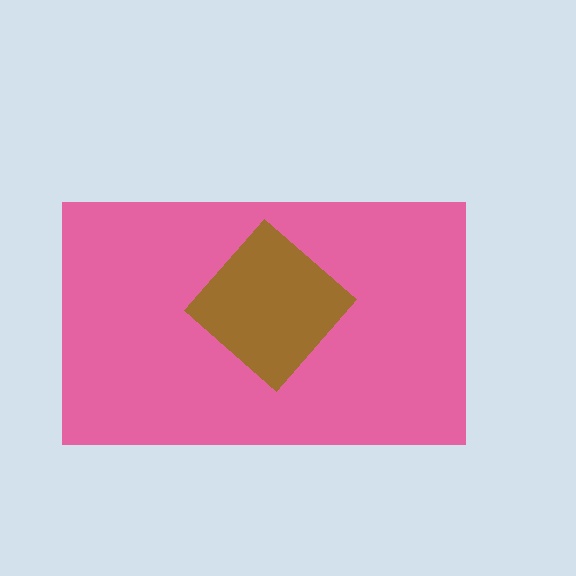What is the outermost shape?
The pink rectangle.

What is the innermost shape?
The brown diamond.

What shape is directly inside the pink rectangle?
The brown diamond.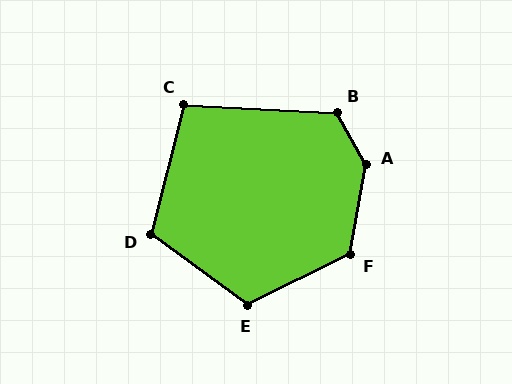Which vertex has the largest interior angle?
A, at approximately 141 degrees.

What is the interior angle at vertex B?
Approximately 122 degrees (obtuse).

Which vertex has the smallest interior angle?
C, at approximately 101 degrees.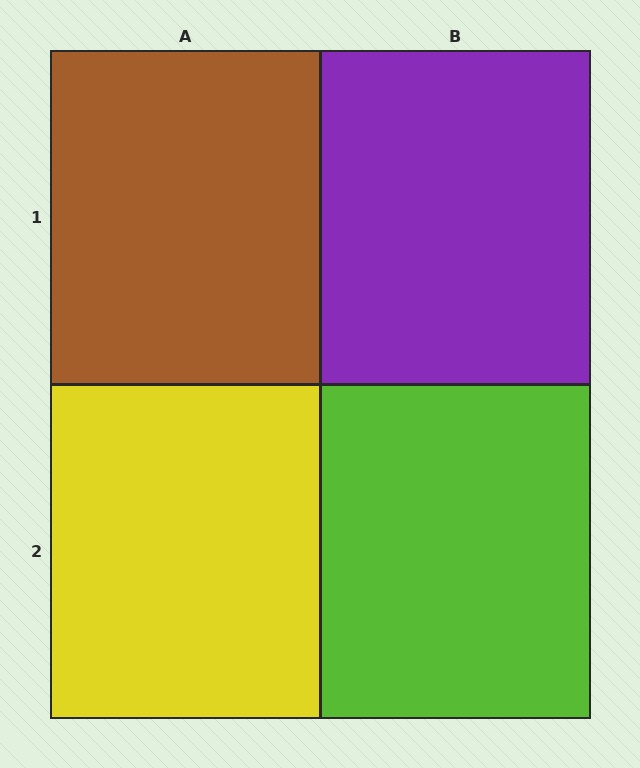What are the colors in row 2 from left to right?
Yellow, lime.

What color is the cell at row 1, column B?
Purple.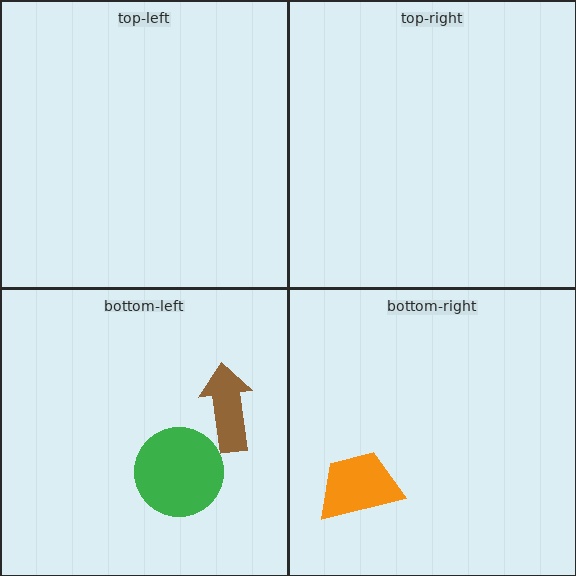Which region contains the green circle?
The bottom-left region.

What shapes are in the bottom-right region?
The orange trapezoid.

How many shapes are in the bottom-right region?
1.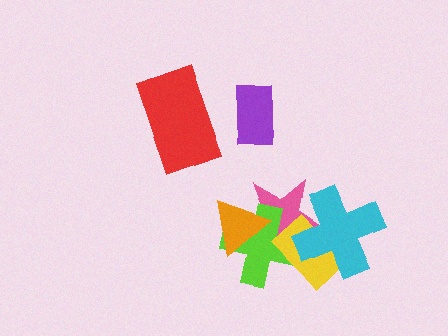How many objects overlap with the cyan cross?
2 objects overlap with the cyan cross.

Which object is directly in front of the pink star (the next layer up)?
The lime cross is directly in front of the pink star.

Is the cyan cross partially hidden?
No, no other shape covers it.